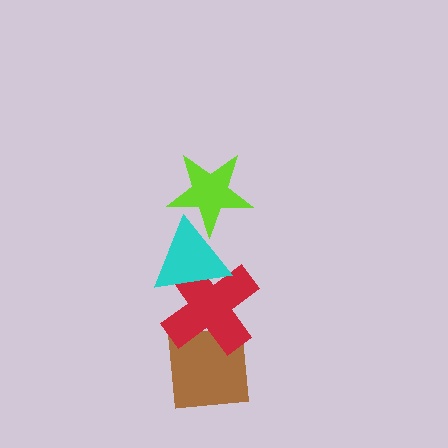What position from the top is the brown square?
The brown square is 4th from the top.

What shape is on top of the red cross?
The cyan triangle is on top of the red cross.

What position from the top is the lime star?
The lime star is 1st from the top.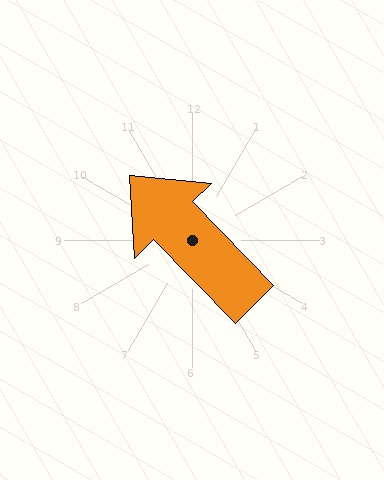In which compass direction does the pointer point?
Northwest.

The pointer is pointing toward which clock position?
Roughly 11 o'clock.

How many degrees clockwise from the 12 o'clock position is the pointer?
Approximately 316 degrees.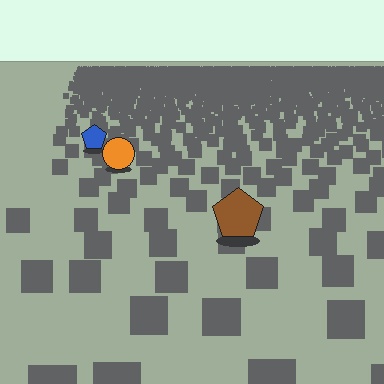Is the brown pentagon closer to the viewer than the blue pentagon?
Yes. The brown pentagon is closer — you can tell from the texture gradient: the ground texture is coarser near it.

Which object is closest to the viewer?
The brown pentagon is closest. The texture marks near it are larger and more spread out.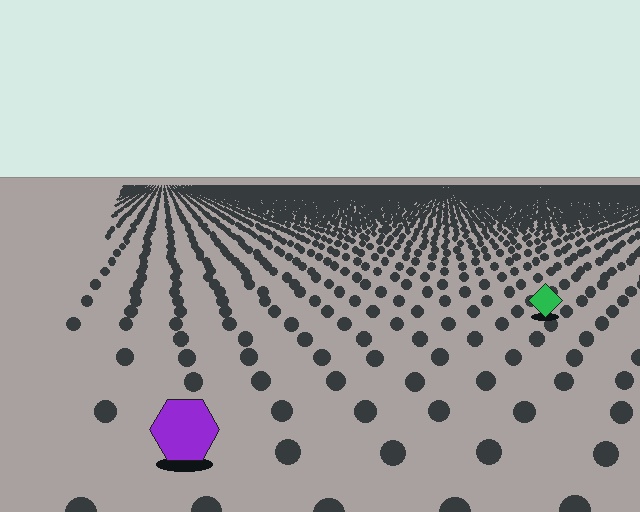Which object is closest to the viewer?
The purple hexagon is closest. The texture marks near it are larger and more spread out.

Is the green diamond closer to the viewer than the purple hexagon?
No. The purple hexagon is closer — you can tell from the texture gradient: the ground texture is coarser near it.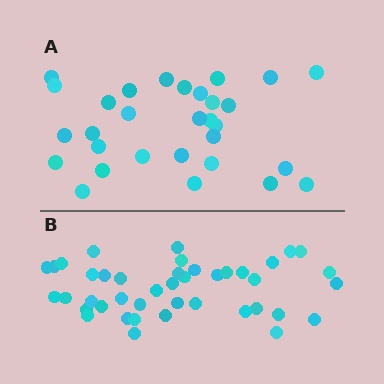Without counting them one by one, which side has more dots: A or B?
Region B (the bottom region) has more dots.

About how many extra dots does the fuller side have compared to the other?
Region B has roughly 12 or so more dots than region A.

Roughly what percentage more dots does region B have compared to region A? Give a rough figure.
About 40% more.